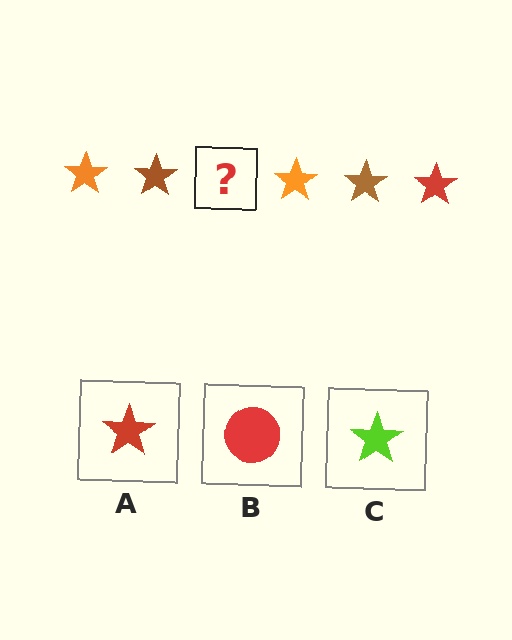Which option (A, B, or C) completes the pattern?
A.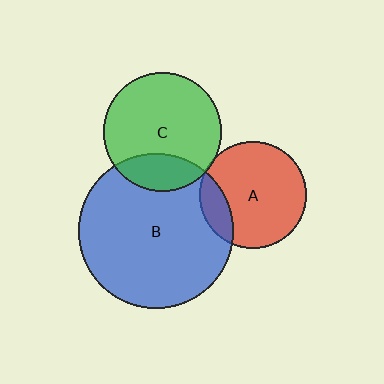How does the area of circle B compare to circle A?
Approximately 2.1 times.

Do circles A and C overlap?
Yes.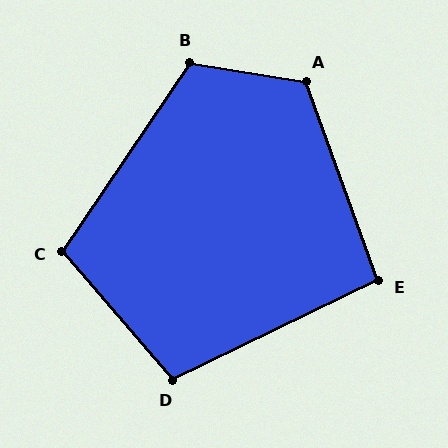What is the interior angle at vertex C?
Approximately 105 degrees (obtuse).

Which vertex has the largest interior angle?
A, at approximately 119 degrees.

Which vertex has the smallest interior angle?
E, at approximately 96 degrees.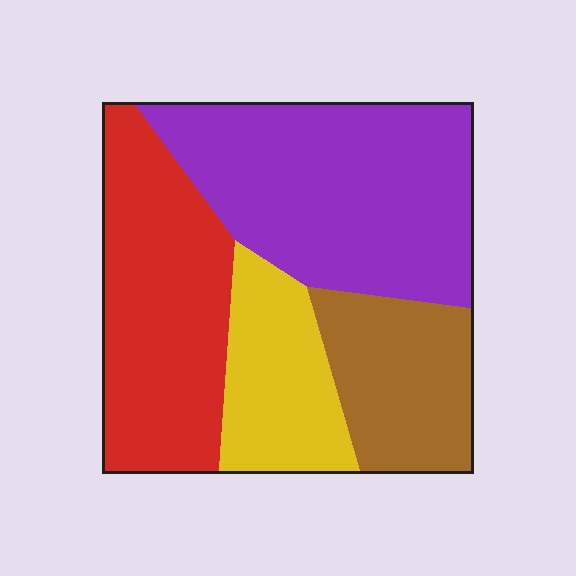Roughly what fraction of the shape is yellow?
Yellow covers roughly 15% of the shape.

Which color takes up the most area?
Purple, at roughly 35%.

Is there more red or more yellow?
Red.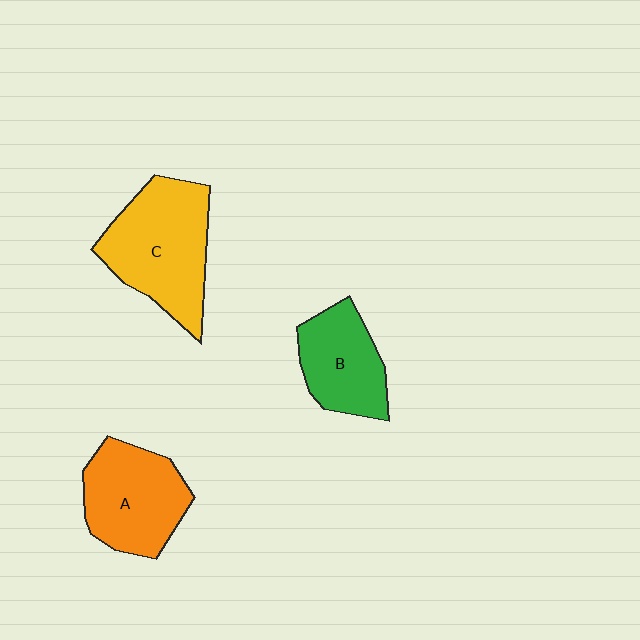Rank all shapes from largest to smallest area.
From largest to smallest: C (yellow), A (orange), B (green).